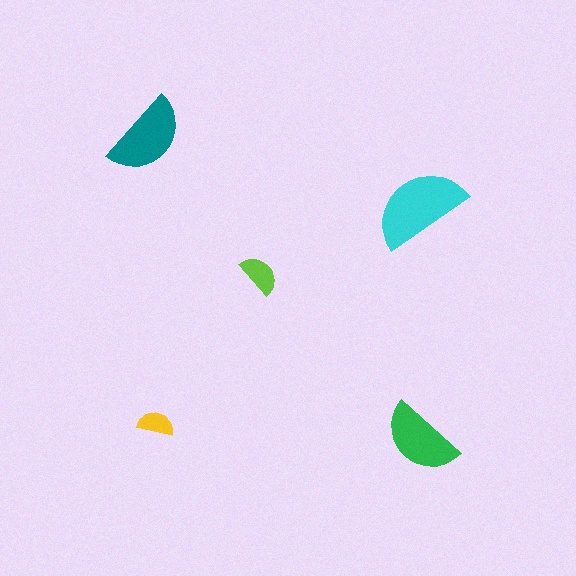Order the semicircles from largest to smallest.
the cyan one, the teal one, the green one, the lime one, the yellow one.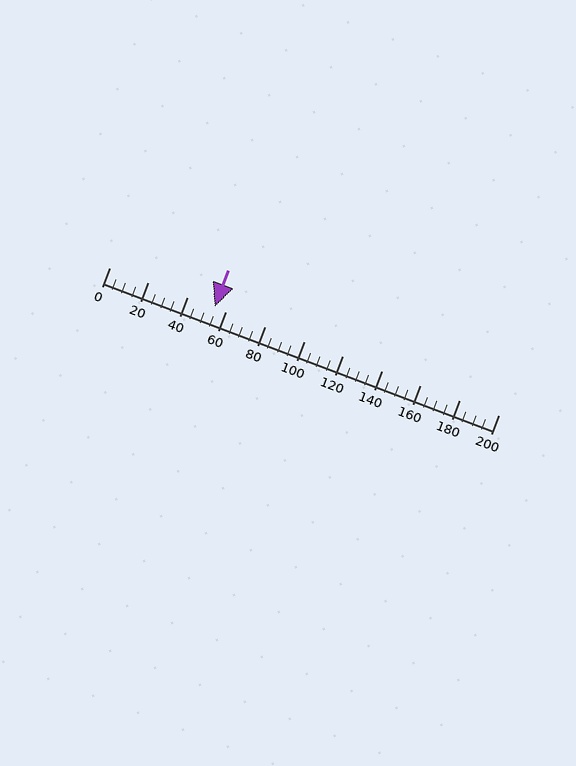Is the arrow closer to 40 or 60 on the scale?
The arrow is closer to 60.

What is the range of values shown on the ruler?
The ruler shows values from 0 to 200.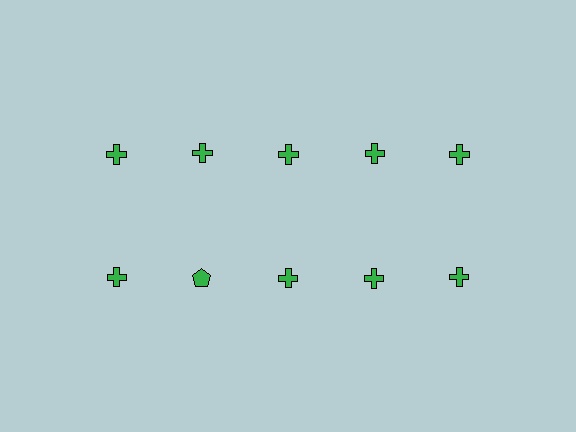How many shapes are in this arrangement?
There are 10 shapes arranged in a grid pattern.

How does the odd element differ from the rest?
It has a different shape: pentagon instead of cross.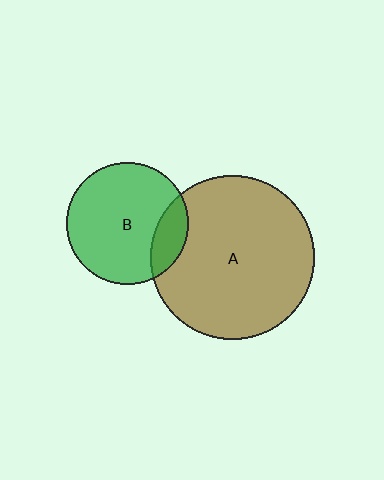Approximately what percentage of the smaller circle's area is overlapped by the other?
Approximately 15%.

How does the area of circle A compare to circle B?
Approximately 1.8 times.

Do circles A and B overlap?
Yes.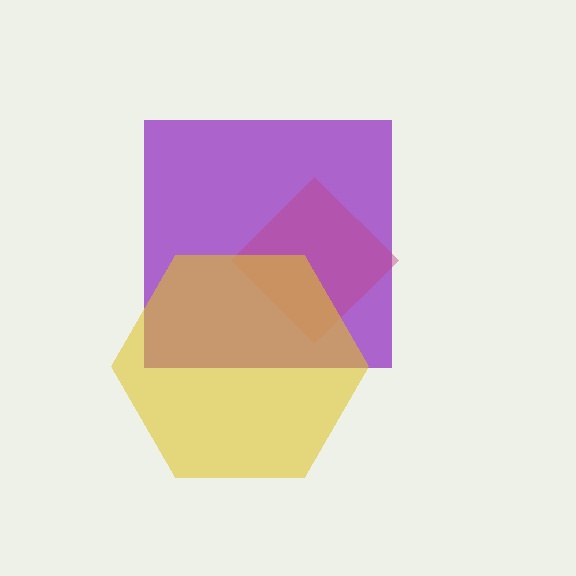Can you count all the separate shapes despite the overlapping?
Yes, there are 3 separate shapes.